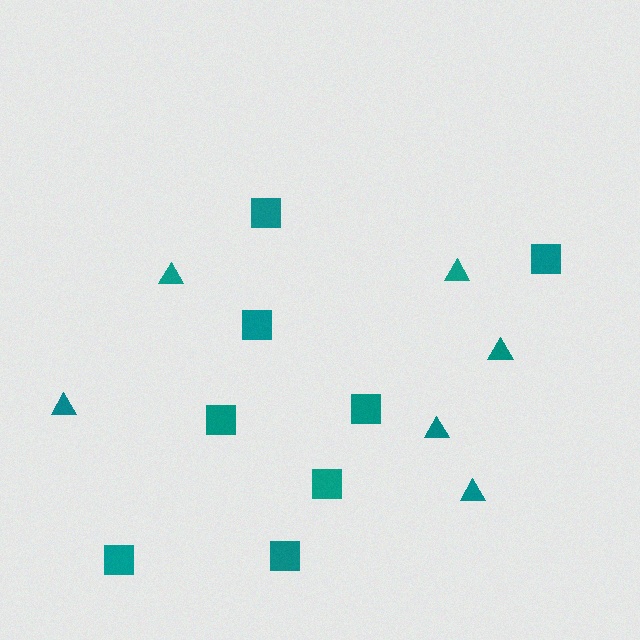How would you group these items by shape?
There are 2 groups: one group of squares (8) and one group of triangles (6).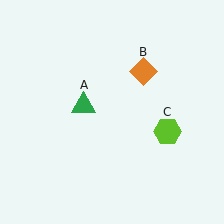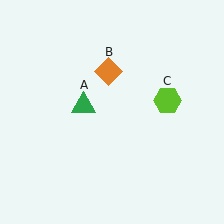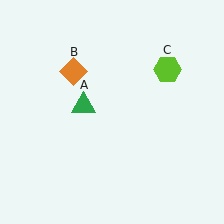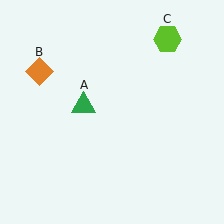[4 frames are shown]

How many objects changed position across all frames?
2 objects changed position: orange diamond (object B), lime hexagon (object C).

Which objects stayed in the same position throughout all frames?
Green triangle (object A) remained stationary.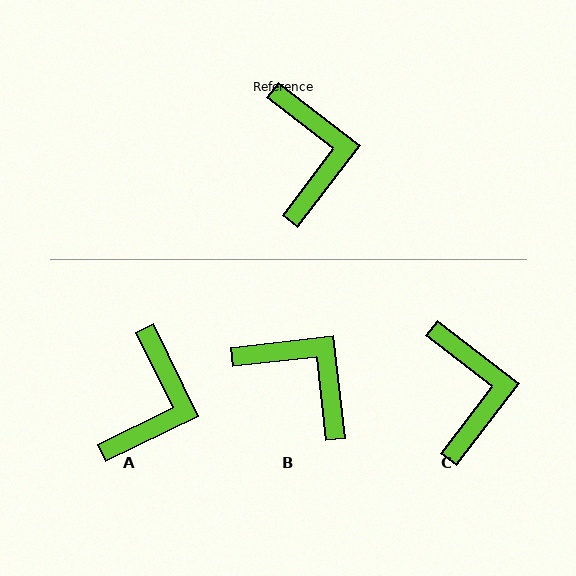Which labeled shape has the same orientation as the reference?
C.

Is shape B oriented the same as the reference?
No, it is off by about 44 degrees.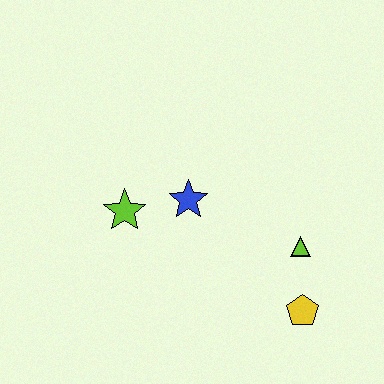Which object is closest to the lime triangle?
The yellow pentagon is closest to the lime triangle.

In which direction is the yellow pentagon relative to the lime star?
The yellow pentagon is to the right of the lime star.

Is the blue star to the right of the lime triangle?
No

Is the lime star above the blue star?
No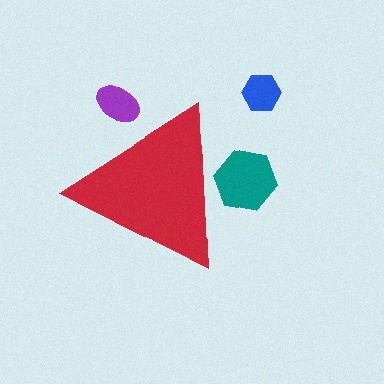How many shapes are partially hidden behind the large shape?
2 shapes are partially hidden.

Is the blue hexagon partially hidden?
No, the blue hexagon is fully visible.